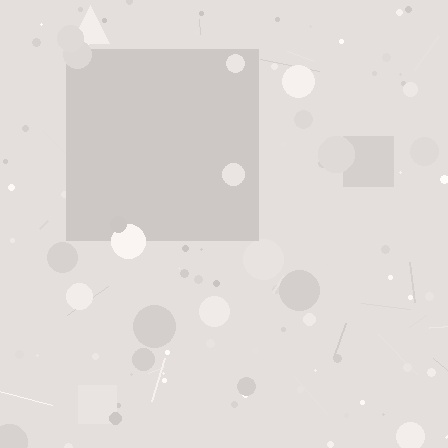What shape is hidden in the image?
A square is hidden in the image.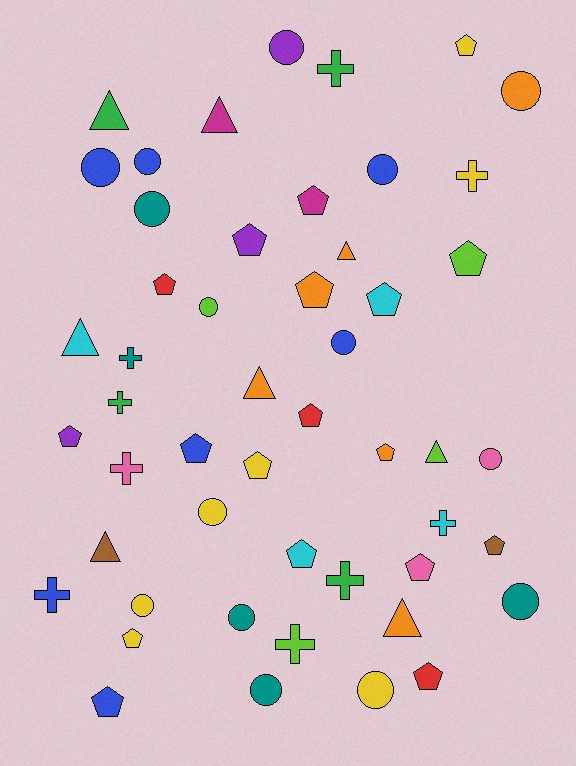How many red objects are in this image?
There are 3 red objects.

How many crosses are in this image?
There are 9 crosses.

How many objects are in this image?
There are 50 objects.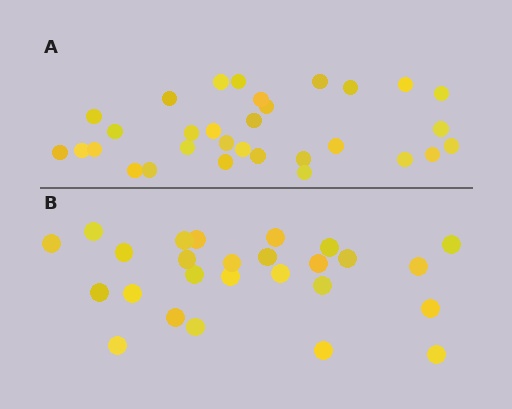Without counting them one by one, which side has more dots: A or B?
Region A (the top region) has more dots.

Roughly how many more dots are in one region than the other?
Region A has about 5 more dots than region B.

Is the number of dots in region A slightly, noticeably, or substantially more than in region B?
Region A has only slightly more — the two regions are fairly close. The ratio is roughly 1.2 to 1.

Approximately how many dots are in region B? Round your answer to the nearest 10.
About 30 dots. (The exact count is 26, which rounds to 30.)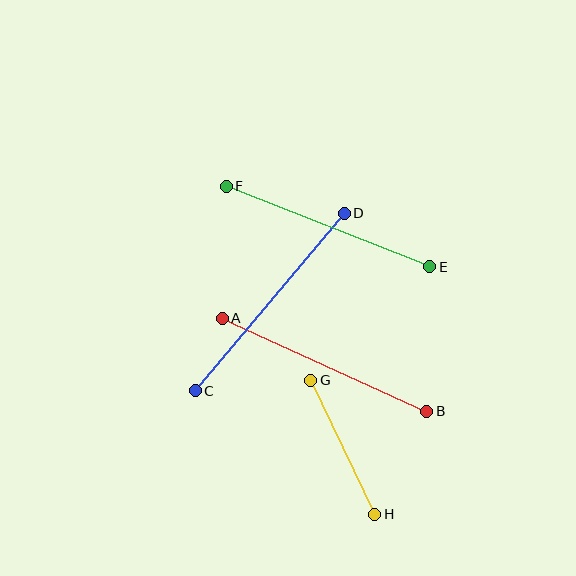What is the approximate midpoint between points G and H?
The midpoint is at approximately (343, 447) pixels.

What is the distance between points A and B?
The distance is approximately 225 pixels.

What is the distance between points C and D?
The distance is approximately 232 pixels.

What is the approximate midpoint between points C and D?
The midpoint is at approximately (270, 302) pixels.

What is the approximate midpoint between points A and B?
The midpoint is at approximately (325, 365) pixels.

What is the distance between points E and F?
The distance is approximately 219 pixels.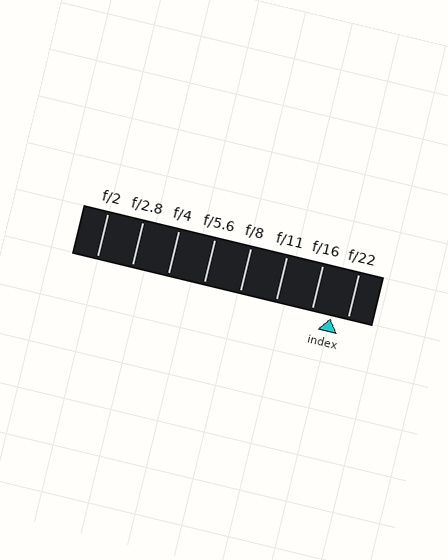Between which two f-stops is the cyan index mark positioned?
The index mark is between f/16 and f/22.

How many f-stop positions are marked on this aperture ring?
There are 8 f-stop positions marked.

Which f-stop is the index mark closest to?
The index mark is closest to f/22.